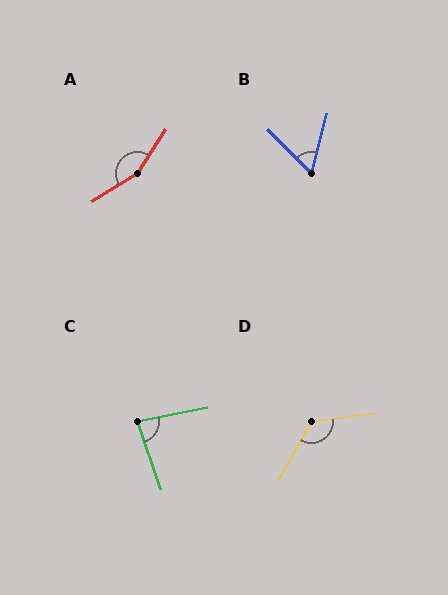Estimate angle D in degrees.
Approximately 127 degrees.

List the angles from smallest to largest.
B (59°), C (82°), D (127°), A (154°).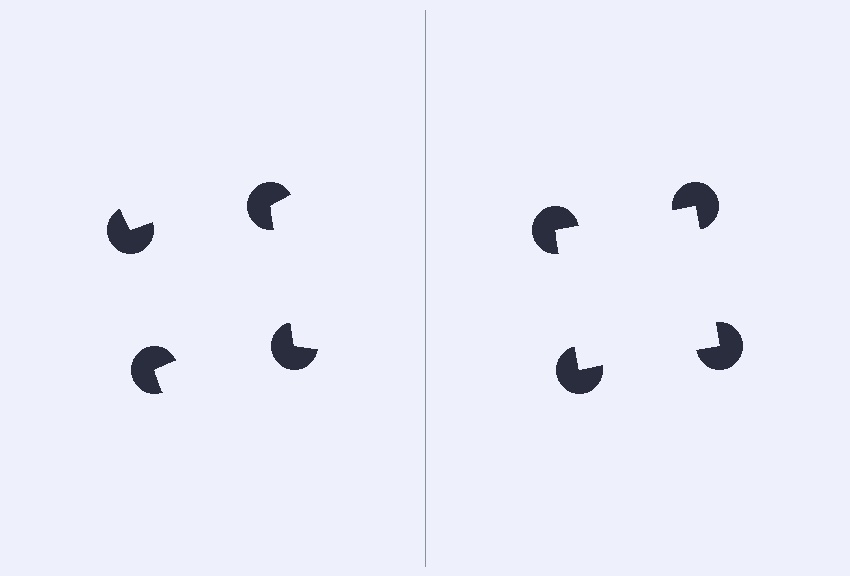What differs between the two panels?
The pac-man discs are positioned identically on both sides; only the wedge orientations differ. On the right they align to a square; on the left they are misaligned.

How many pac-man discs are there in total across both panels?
8 — 4 on each side.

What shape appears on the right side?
An illusory square.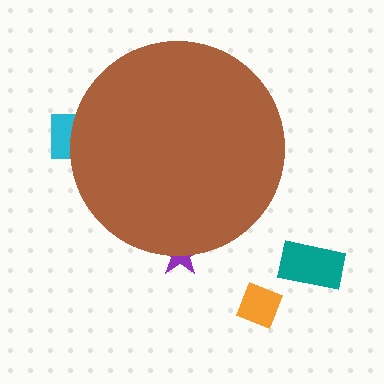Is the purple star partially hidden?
Yes, the purple star is partially hidden behind the brown circle.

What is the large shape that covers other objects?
A brown circle.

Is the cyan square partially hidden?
Yes, the cyan square is partially hidden behind the brown circle.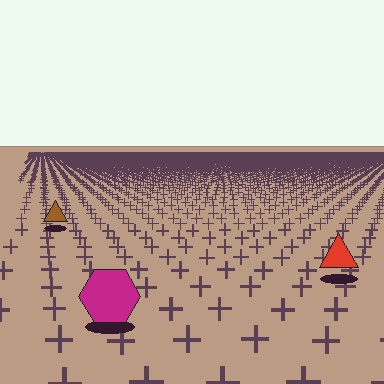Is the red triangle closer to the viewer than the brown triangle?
Yes. The red triangle is closer — you can tell from the texture gradient: the ground texture is coarser near it.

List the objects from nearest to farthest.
From nearest to farthest: the magenta hexagon, the red triangle, the brown triangle.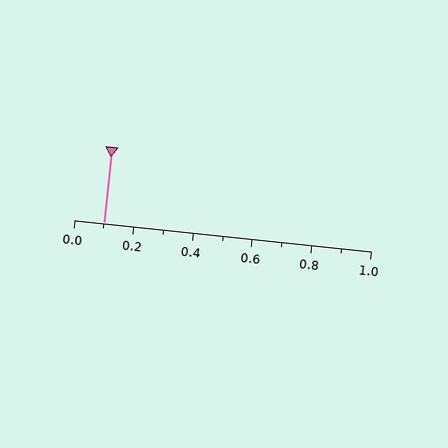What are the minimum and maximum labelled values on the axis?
The axis runs from 0.0 to 1.0.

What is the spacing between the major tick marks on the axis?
The major ticks are spaced 0.2 apart.